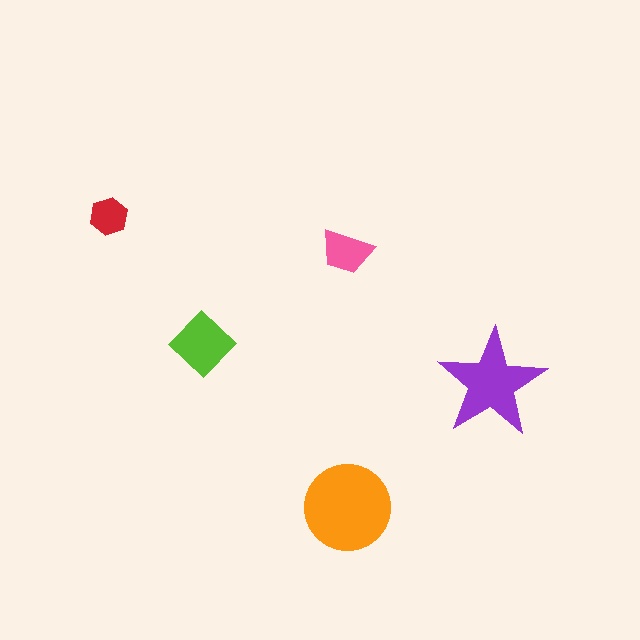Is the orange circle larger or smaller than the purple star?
Larger.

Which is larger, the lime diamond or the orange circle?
The orange circle.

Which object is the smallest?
The red hexagon.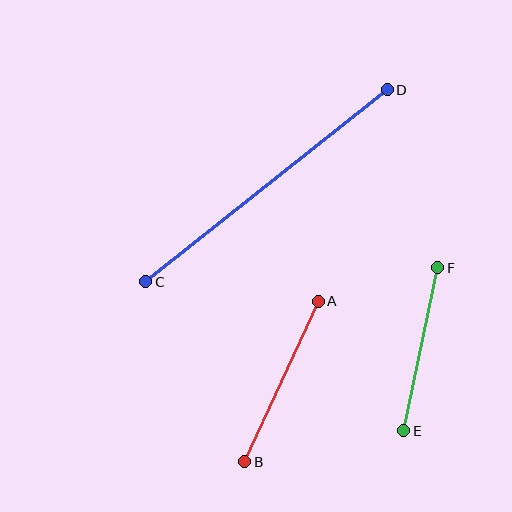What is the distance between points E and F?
The distance is approximately 167 pixels.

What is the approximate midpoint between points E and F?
The midpoint is at approximately (421, 349) pixels.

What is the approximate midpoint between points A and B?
The midpoint is at approximately (281, 381) pixels.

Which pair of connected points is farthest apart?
Points C and D are farthest apart.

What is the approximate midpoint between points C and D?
The midpoint is at approximately (267, 186) pixels.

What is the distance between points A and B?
The distance is approximately 176 pixels.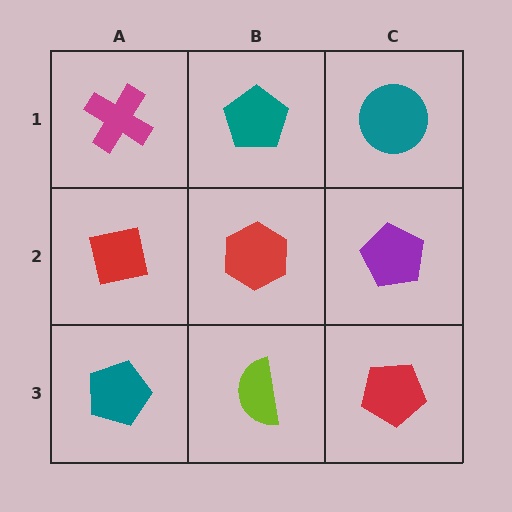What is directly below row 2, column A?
A teal pentagon.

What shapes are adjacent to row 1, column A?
A red square (row 2, column A), a teal pentagon (row 1, column B).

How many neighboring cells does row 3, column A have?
2.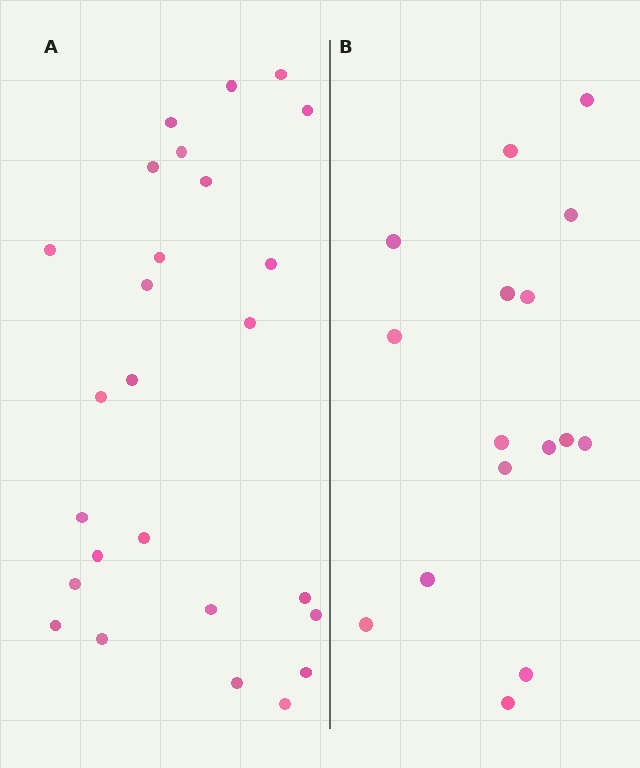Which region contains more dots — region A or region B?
Region A (the left region) has more dots.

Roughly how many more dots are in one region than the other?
Region A has roughly 10 or so more dots than region B.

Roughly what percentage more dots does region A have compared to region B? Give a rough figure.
About 60% more.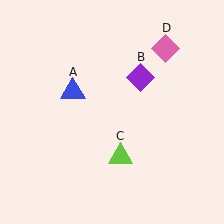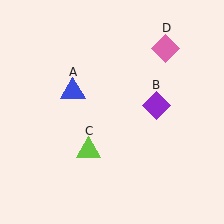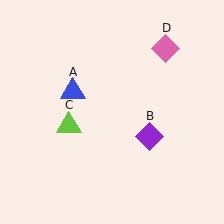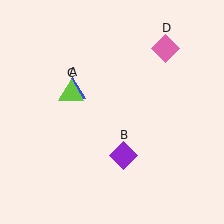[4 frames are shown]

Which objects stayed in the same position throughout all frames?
Blue triangle (object A) and pink diamond (object D) remained stationary.